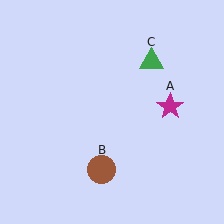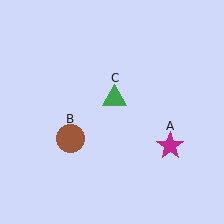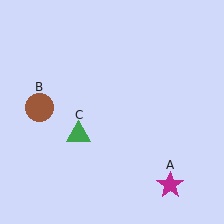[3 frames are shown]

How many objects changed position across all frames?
3 objects changed position: magenta star (object A), brown circle (object B), green triangle (object C).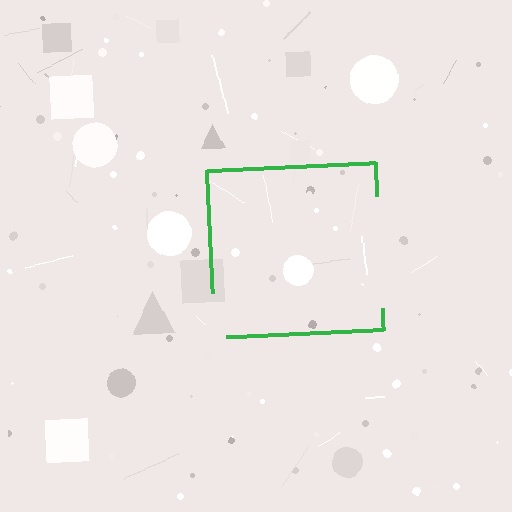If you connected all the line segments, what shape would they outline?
They would outline a square.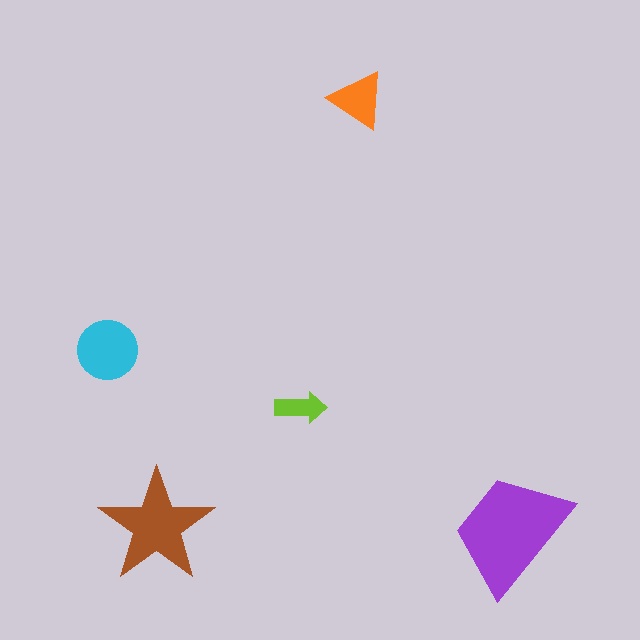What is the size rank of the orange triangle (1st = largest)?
4th.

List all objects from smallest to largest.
The lime arrow, the orange triangle, the cyan circle, the brown star, the purple trapezoid.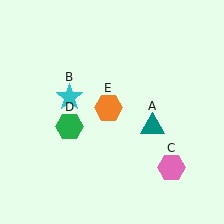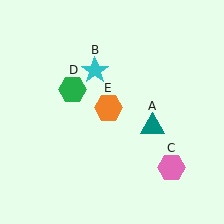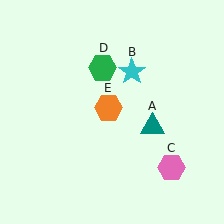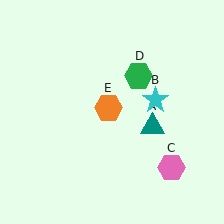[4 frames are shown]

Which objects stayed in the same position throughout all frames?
Teal triangle (object A) and pink hexagon (object C) and orange hexagon (object E) remained stationary.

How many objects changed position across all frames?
2 objects changed position: cyan star (object B), green hexagon (object D).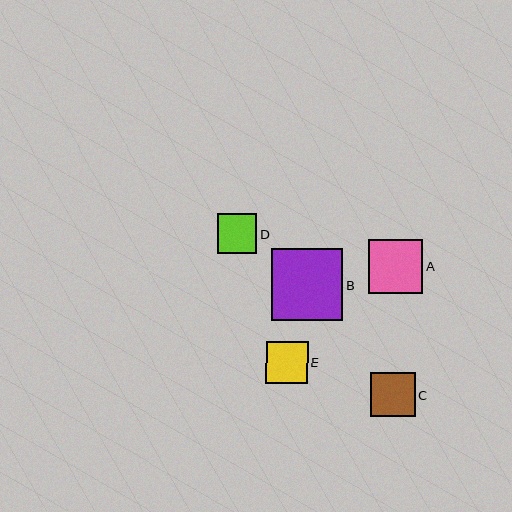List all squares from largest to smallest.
From largest to smallest: B, A, C, E, D.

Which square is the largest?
Square B is the largest with a size of approximately 71 pixels.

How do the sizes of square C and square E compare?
Square C and square E are approximately the same size.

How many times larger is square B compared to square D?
Square B is approximately 1.8 times the size of square D.